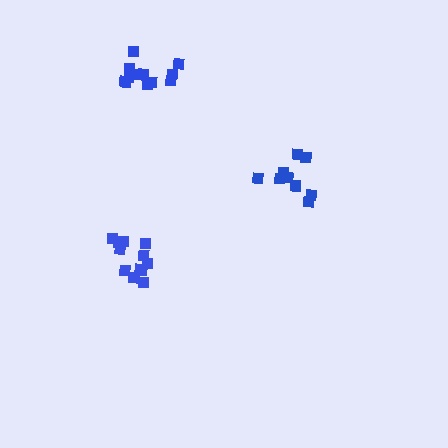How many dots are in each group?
Group 1: 9 dots, Group 2: 12 dots, Group 3: 12 dots (33 total).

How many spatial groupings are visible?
There are 3 spatial groupings.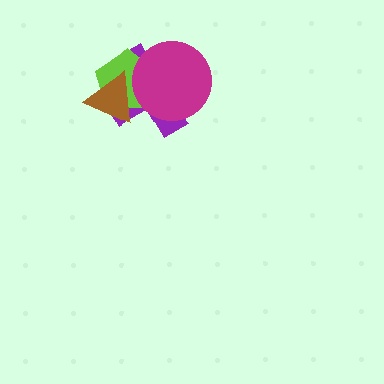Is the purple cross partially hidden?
Yes, it is partially covered by another shape.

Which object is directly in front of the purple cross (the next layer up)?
The lime pentagon is directly in front of the purple cross.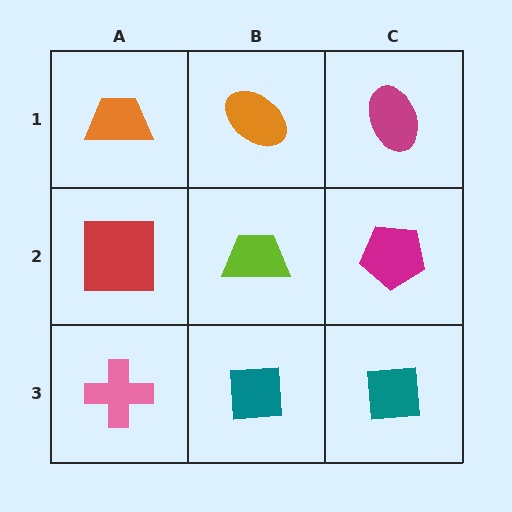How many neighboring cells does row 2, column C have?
3.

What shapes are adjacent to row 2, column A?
An orange trapezoid (row 1, column A), a pink cross (row 3, column A), a lime trapezoid (row 2, column B).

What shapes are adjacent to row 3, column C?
A magenta pentagon (row 2, column C), a teal square (row 3, column B).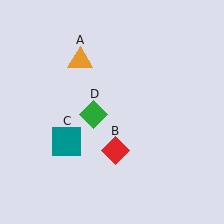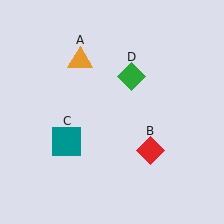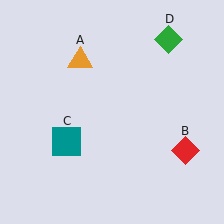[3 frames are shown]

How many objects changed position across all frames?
2 objects changed position: red diamond (object B), green diamond (object D).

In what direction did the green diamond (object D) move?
The green diamond (object D) moved up and to the right.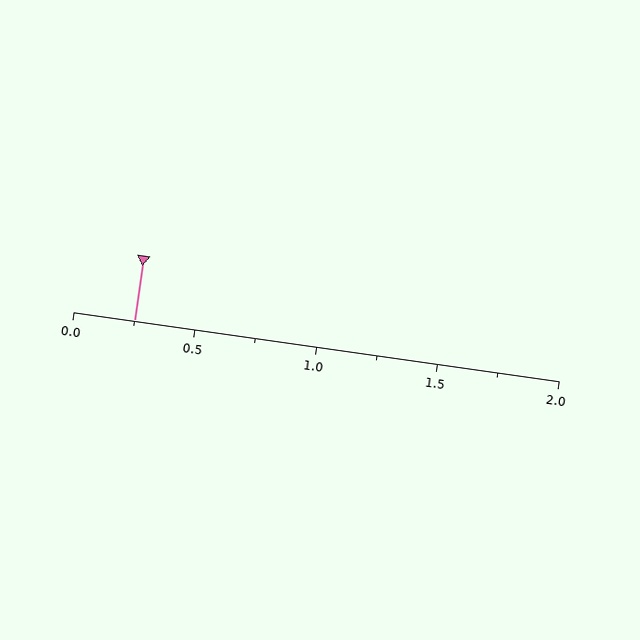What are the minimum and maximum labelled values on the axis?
The axis runs from 0.0 to 2.0.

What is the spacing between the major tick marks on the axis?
The major ticks are spaced 0.5 apart.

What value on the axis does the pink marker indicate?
The marker indicates approximately 0.25.